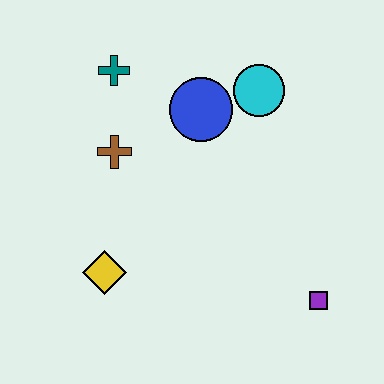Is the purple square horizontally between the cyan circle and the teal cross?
No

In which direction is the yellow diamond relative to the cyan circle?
The yellow diamond is below the cyan circle.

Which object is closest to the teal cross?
The brown cross is closest to the teal cross.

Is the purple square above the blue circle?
No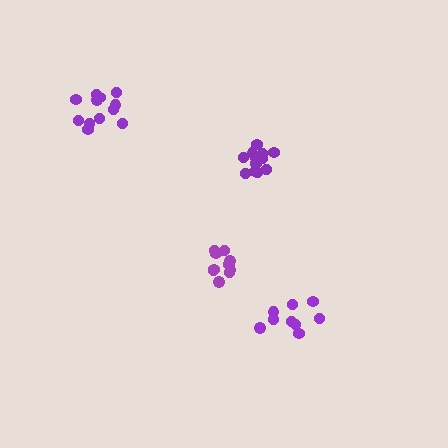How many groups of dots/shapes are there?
There are 4 groups.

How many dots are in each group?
Group 1: 12 dots, Group 2: 12 dots, Group 3: 10 dots, Group 4: 9 dots (43 total).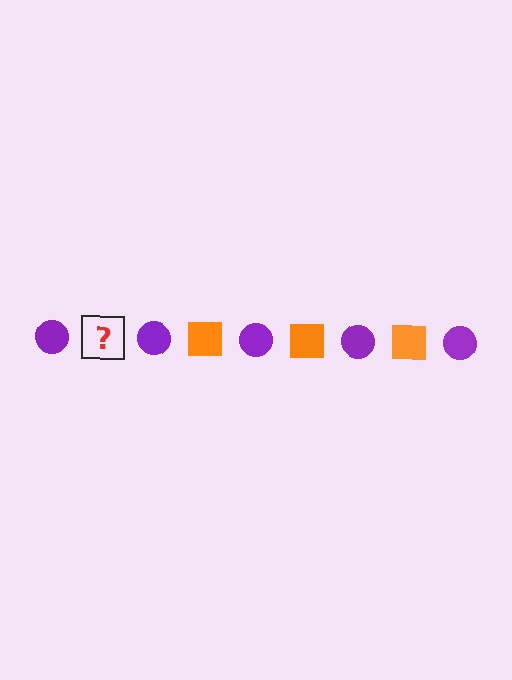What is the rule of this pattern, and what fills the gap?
The rule is that the pattern alternates between purple circle and orange square. The gap should be filled with an orange square.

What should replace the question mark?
The question mark should be replaced with an orange square.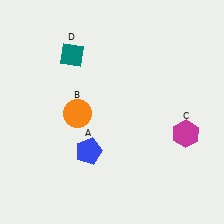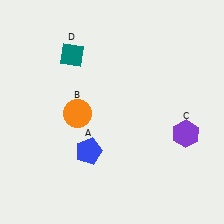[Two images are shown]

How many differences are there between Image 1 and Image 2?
There is 1 difference between the two images.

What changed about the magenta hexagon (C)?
In Image 1, C is magenta. In Image 2, it changed to purple.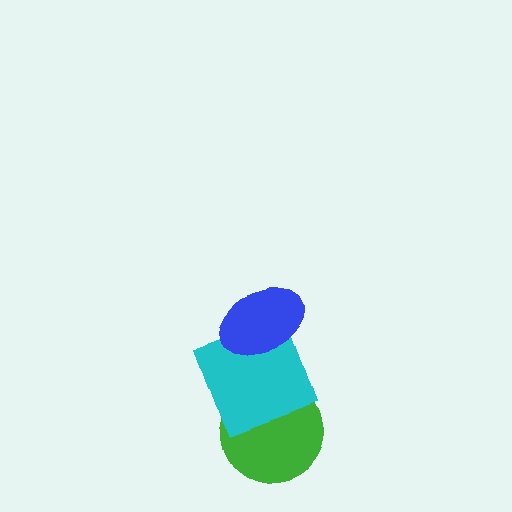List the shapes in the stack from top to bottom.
From top to bottom: the blue ellipse, the cyan square, the green circle.